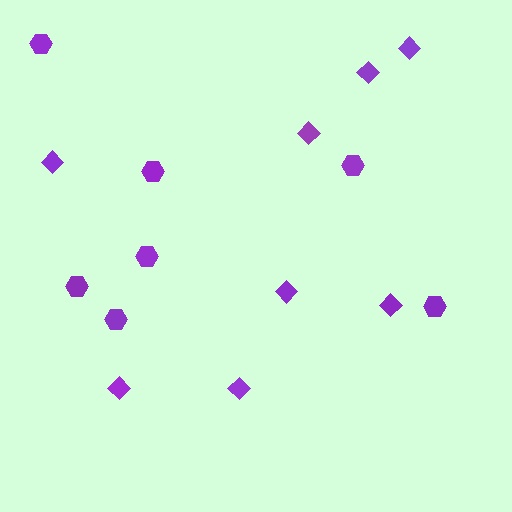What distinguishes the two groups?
There are 2 groups: one group of diamonds (8) and one group of hexagons (7).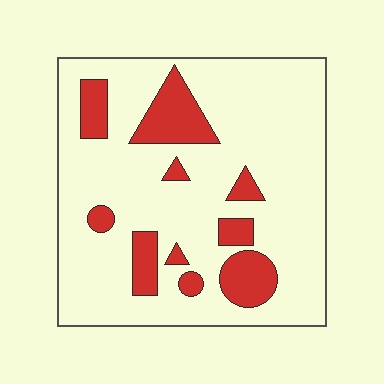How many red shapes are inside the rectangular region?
10.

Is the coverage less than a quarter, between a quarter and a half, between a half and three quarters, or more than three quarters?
Less than a quarter.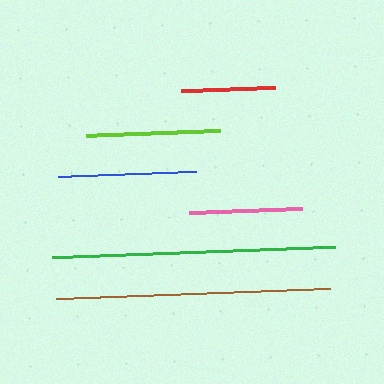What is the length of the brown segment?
The brown segment is approximately 274 pixels long.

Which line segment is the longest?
The green line is the longest at approximately 284 pixels.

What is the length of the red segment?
The red segment is approximately 94 pixels long.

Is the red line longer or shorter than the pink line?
The pink line is longer than the red line.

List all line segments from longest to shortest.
From longest to shortest: green, brown, blue, lime, pink, red.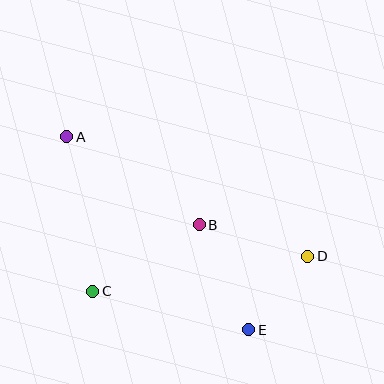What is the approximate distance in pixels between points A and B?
The distance between A and B is approximately 159 pixels.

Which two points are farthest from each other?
Points A and D are farthest from each other.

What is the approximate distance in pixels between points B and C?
The distance between B and C is approximately 126 pixels.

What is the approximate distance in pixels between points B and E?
The distance between B and E is approximately 116 pixels.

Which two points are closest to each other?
Points D and E are closest to each other.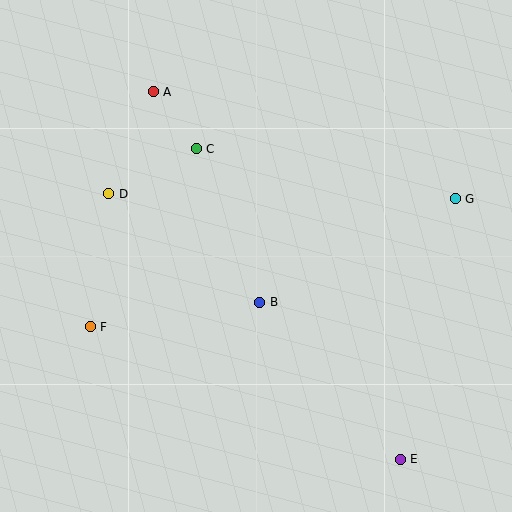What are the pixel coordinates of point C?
Point C is at (196, 149).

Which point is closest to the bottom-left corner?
Point F is closest to the bottom-left corner.